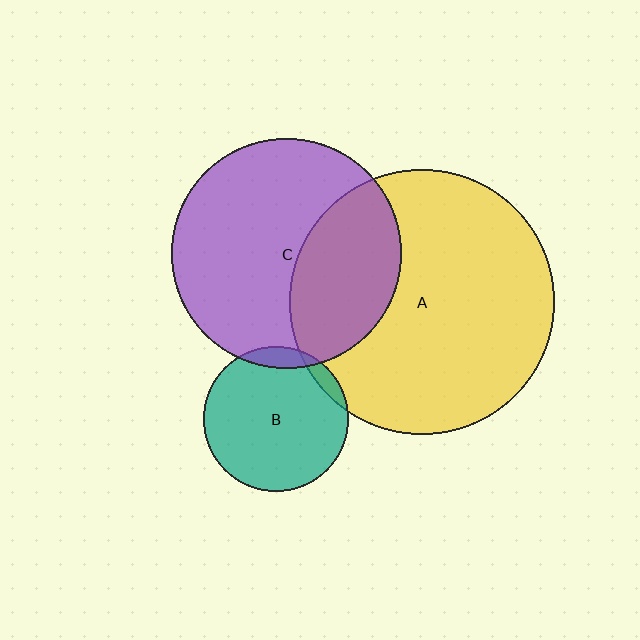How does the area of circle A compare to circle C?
Approximately 1.3 times.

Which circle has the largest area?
Circle A (yellow).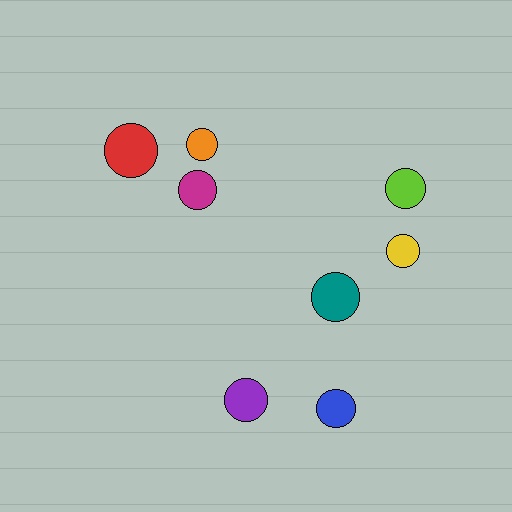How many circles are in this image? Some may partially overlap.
There are 8 circles.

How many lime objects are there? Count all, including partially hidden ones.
There is 1 lime object.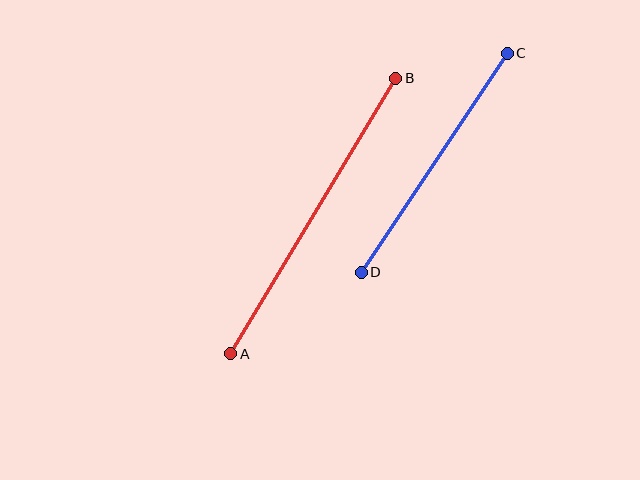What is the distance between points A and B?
The distance is approximately 321 pixels.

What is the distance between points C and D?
The distance is approximately 263 pixels.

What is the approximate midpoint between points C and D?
The midpoint is at approximately (434, 163) pixels.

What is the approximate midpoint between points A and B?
The midpoint is at approximately (313, 216) pixels.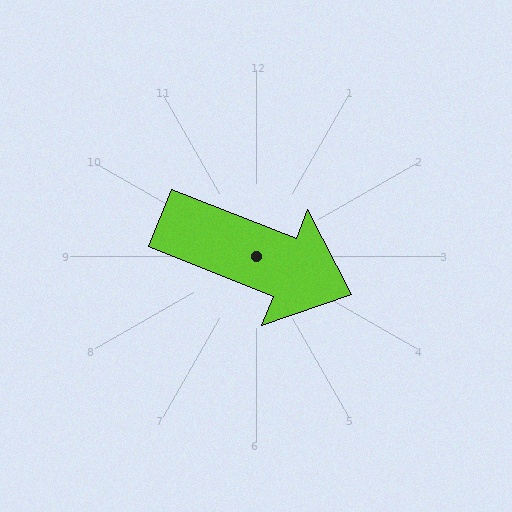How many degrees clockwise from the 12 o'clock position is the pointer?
Approximately 112 degrees.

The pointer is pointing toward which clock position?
Roughly 4 o'clock.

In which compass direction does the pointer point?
East.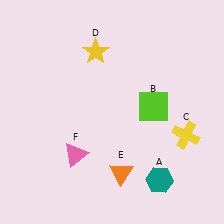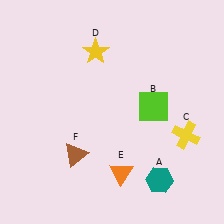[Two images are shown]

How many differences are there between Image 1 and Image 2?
There is 1 difference between the two images.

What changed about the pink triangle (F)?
In Image 1, F is pink. In Image 2, it changed to brown.